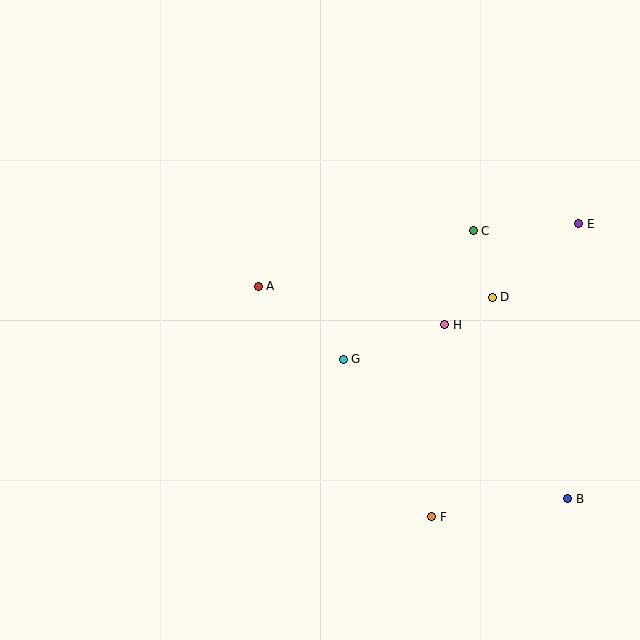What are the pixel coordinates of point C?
Point C is at (473, 231).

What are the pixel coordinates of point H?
Point H is at (444, 325).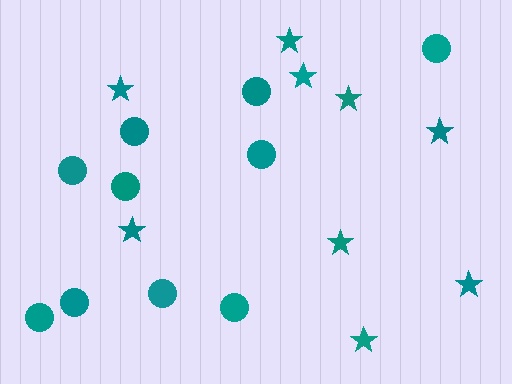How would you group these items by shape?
There are 2 groups: one group of stars (9) and one group of circles (10).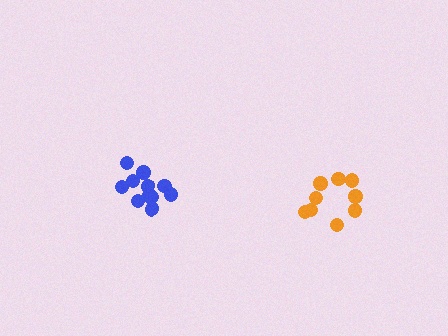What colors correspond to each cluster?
The clusters are colored: blue, orange.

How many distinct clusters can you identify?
There are 2 distinct clusters.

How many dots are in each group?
Group 1: 11 dots, Group 2: 9 dots (20 total).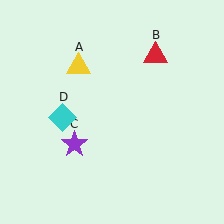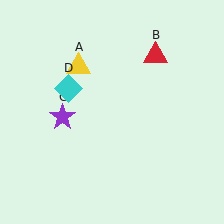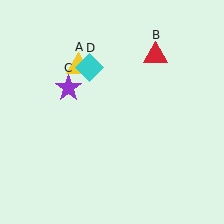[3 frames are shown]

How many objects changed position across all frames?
2 objects changed position: purple star (object C), cyan diamond (object D).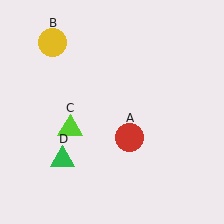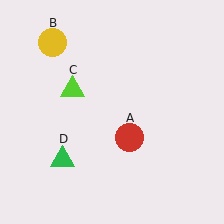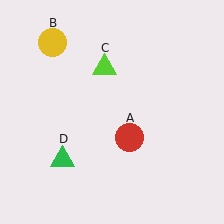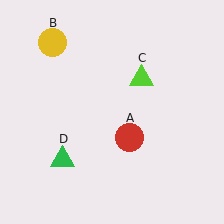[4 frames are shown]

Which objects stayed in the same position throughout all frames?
Red circle (object A) and yellow circle (object B) and green triangle (object D) remained stationary.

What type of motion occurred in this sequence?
The lime triangle (object C) rotated clockwise around the center of the scene.